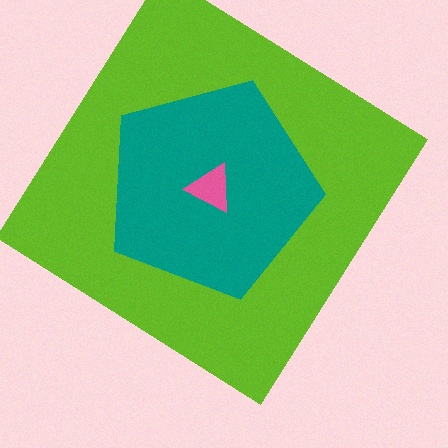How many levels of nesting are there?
3.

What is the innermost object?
The pink triangle.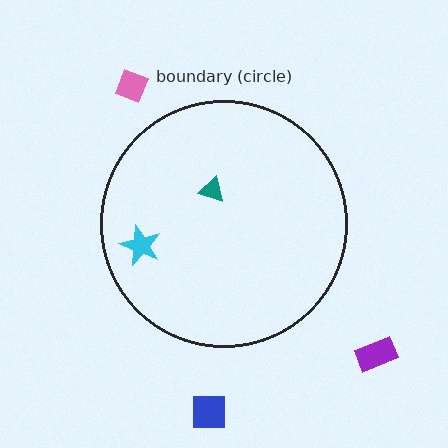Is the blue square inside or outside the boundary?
Outside.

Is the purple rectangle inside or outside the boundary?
Outside.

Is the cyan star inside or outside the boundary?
Inside.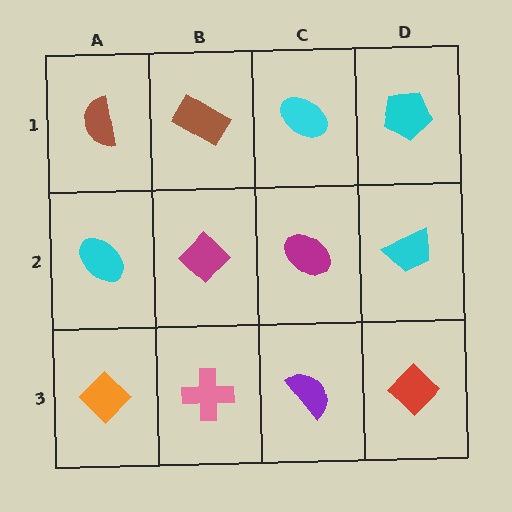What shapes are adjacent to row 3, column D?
A cyan trapezoid (row 2, column D), a purple semicircle (row 3, column C).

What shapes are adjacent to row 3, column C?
A magenta ellipse (row 2, column C), a pink cross (row 3, column B), a red diamond (row 3, column D).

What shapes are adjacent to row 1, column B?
A magenta diamond (row 2, column B), a brown semicircle (row 1, column A), a cyan ellipse (row 1, column C).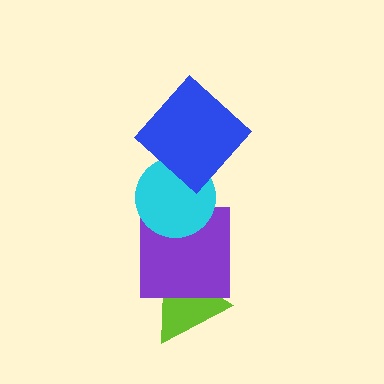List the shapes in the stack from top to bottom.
From top to bottom: the blue diamond, the cyan circle, the purple square, the lime triangle.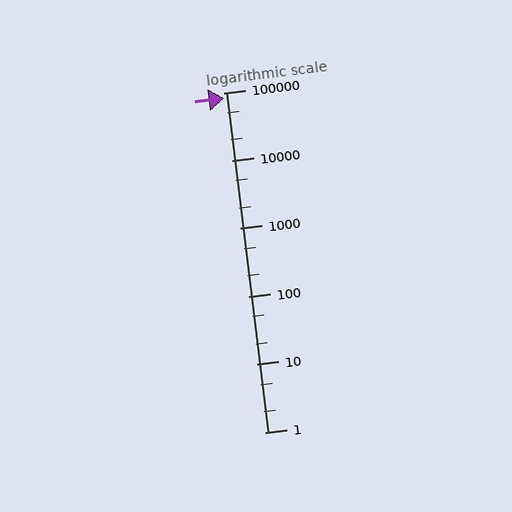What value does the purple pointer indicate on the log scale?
The pointer indicates approximately 82000.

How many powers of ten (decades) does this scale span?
The scale spans 5 decades, from 1 to 100000.